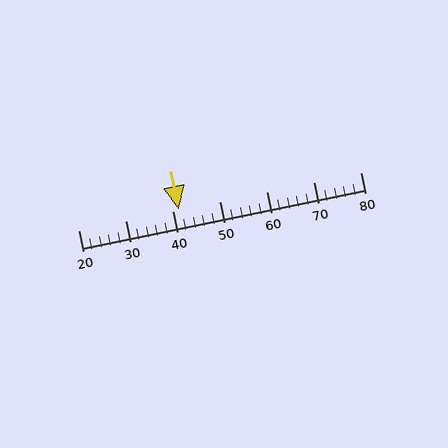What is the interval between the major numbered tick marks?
The major tick marks are spaced 10 units apart.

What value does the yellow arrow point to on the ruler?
The yellow arrow points to approximately 41.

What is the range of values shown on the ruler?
The ruler shows values from 20 to 80.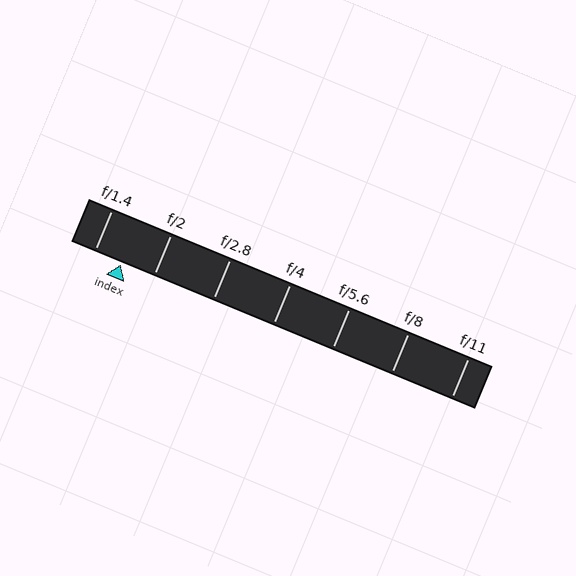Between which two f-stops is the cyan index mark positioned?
The index mark is between f/1.4 and f/2.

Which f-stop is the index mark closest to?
The index mark is closest to f/1.4.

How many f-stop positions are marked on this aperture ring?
There are 7 f-stop positions marked.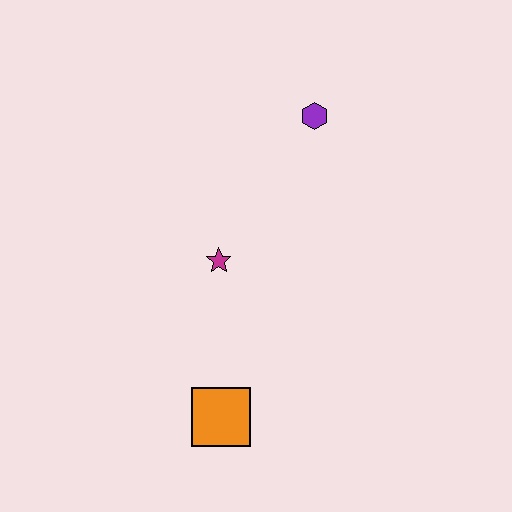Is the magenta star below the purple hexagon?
Yes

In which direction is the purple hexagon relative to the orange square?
The purple hexagon is above the orange square.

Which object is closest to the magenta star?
The orange square is closest to the magenta star.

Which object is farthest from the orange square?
The purple hexagon is farthest from the orange square.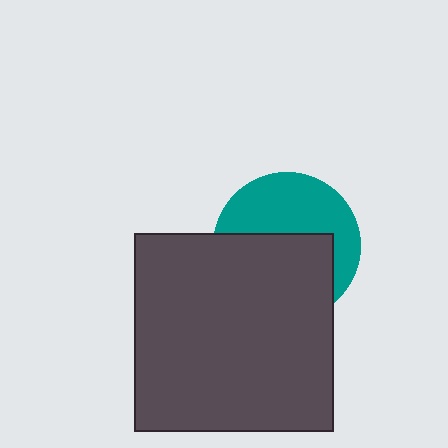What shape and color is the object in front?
The object in front is a dark gray square.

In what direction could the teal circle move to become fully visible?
The teal circle could move up. That would shift it out from behind the dark gray square entirely.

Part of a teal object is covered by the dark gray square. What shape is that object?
It is a circle.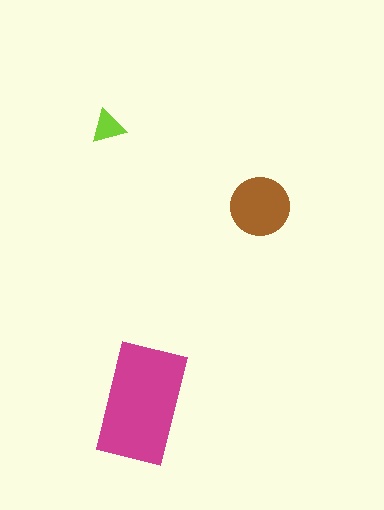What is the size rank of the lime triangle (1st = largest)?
3rd.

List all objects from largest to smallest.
The magenta rectangle, the brown circle, the lime triangle.